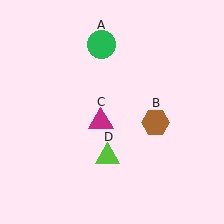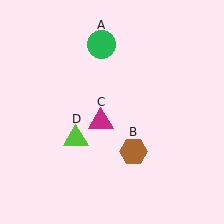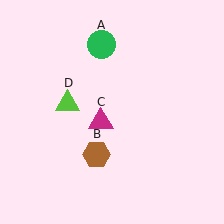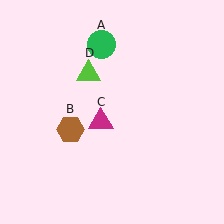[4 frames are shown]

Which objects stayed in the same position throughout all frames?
Green circle (object A) and magenta triangle (object C) remained stationary.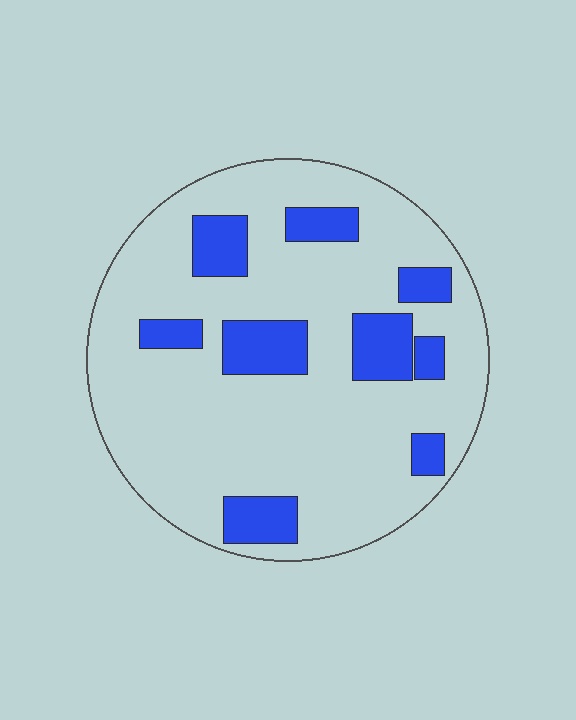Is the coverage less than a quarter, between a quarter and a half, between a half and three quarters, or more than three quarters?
Less than a quarter.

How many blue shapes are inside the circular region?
9.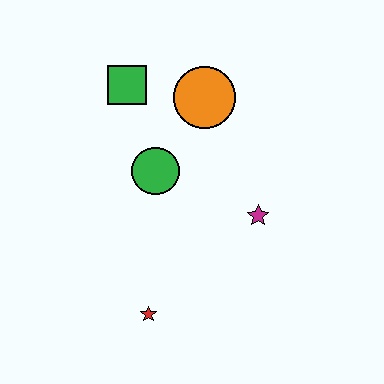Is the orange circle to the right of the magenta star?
No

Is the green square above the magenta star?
Yes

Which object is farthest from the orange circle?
The red star is farthest from the orange circle.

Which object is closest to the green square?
The orange circle is closest to the green square.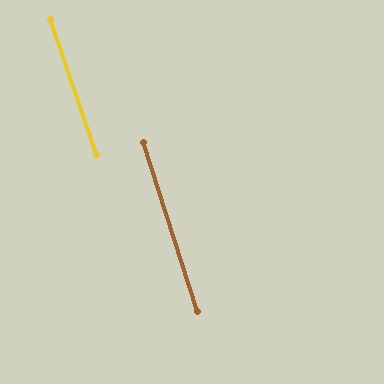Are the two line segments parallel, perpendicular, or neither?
Parallel — their directions differ by only 1.4°.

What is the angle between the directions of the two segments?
Approximately 1 degree.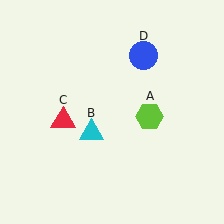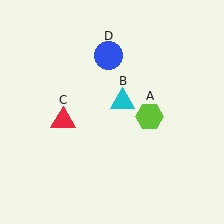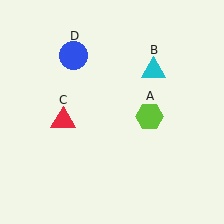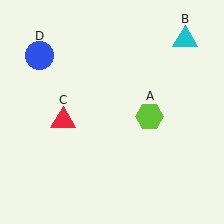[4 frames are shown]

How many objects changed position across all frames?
2 objects changed position: cyan triangle (object B), blue circle (object D).